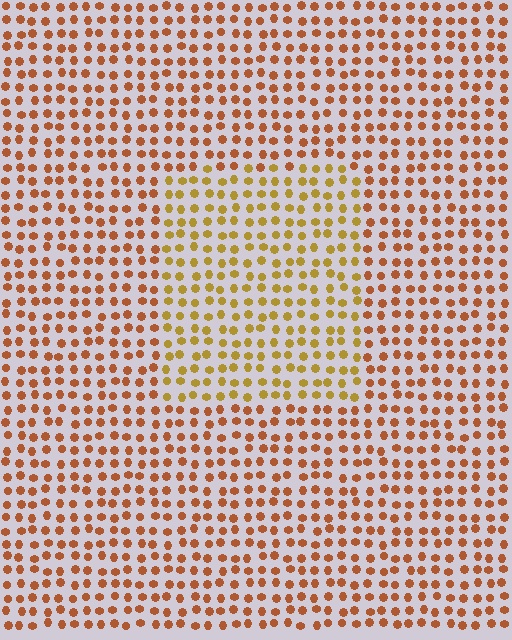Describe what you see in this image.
The image is filled with small brown elements in a uniform arrangement. A rectangle-shaped region is visible where the elements are tinted to a slightly different hue, forming a subtle color boundary.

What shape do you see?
I see a rectangle.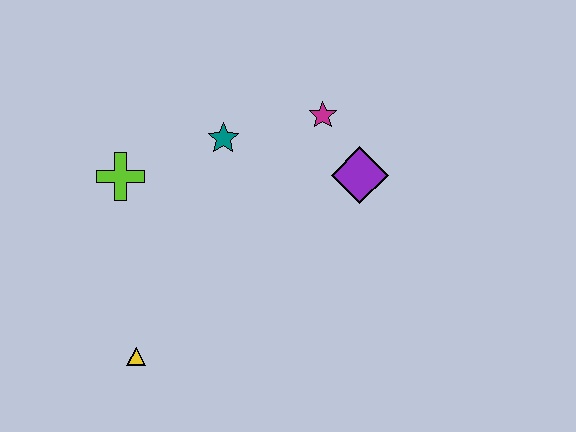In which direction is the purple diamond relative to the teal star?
The purple diamond is to the right of the teal star.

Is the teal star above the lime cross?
Yes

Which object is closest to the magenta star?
The purple diamond is closest to the magenta star.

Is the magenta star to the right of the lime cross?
Yes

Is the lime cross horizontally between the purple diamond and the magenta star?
No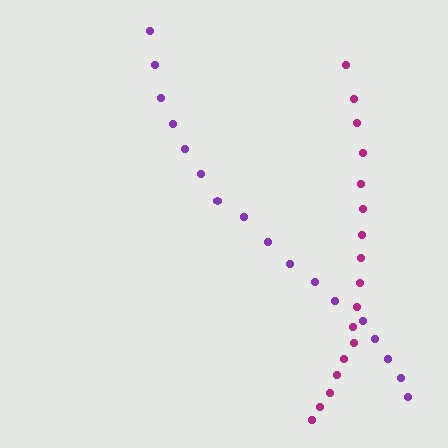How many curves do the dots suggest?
There are 2 distinct paths.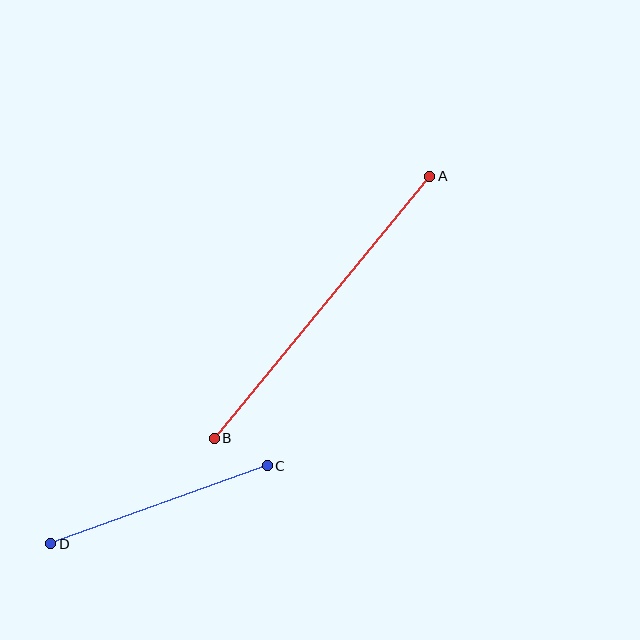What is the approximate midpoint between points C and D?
The midpoint is at approximately (159, 505) pixels.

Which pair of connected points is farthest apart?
Points A and B are farthest apart.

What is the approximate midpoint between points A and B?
The midpoint is at approximately (322, 307) pixels.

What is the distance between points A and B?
The distance is approximately 340 pixels.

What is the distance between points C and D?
The distance is approximately 230 pixels.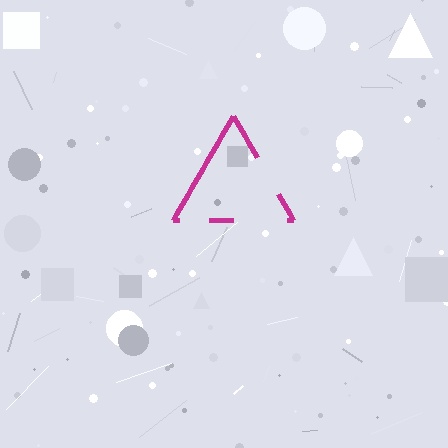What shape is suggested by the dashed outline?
The dashed outline suggests a triangle.